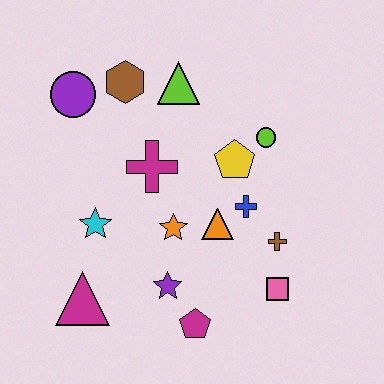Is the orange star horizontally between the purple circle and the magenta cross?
No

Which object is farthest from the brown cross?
The purple circle is farthest from the brown cross.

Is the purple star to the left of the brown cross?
Yes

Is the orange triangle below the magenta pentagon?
No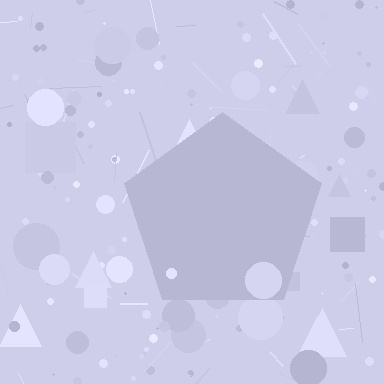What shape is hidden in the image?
A pentagon is hidden in the image.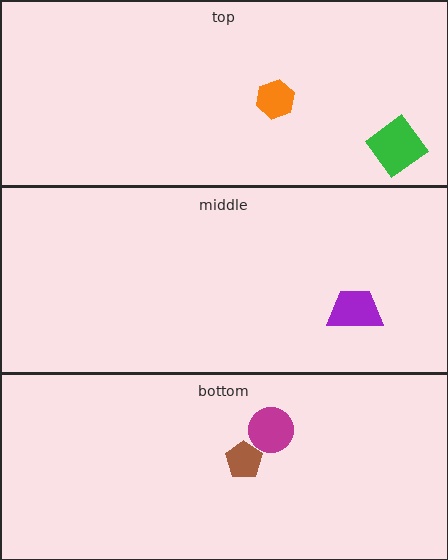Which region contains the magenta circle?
The bottom region.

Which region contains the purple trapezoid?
The middle region.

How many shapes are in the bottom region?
2.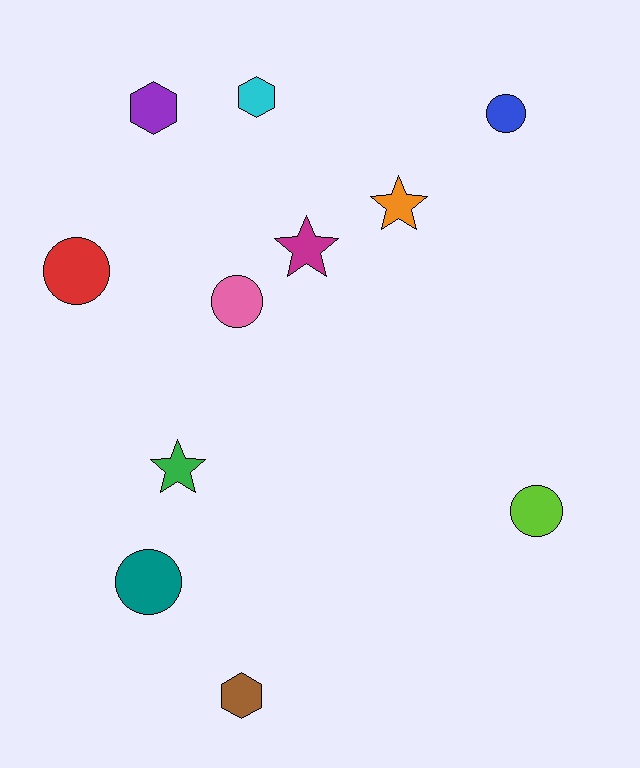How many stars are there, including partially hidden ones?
There are 3 stars.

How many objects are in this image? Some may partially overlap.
There are 11 objects.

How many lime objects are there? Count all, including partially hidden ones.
There is 1 lime object.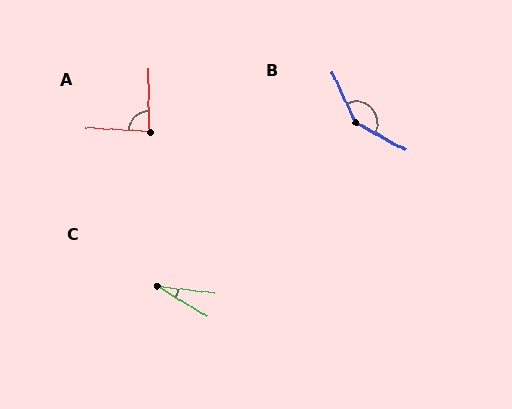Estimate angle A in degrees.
Approximately 86 degrees.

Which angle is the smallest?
C, at approximately 25 degrees.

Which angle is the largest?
B, at approximately 143 degrees.